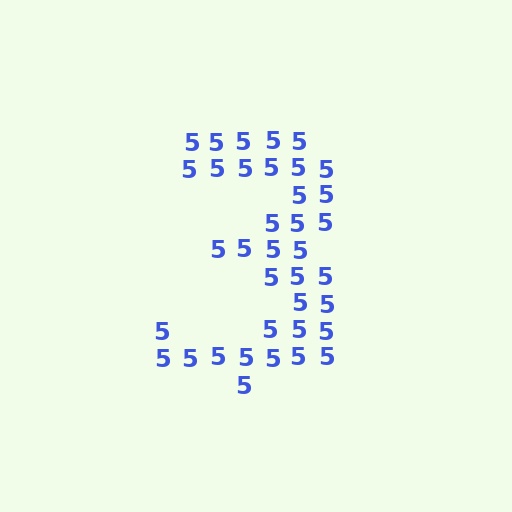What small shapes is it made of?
It is made of small digit 5's.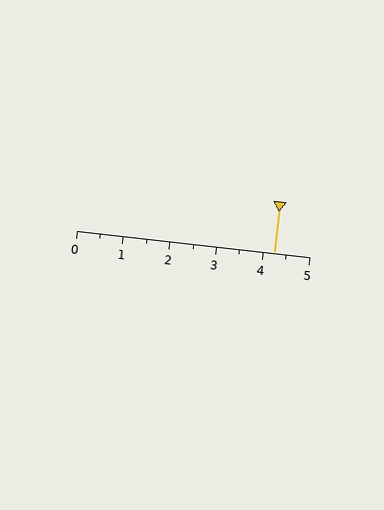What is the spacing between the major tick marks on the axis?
The major ticks are spaced 1 apart.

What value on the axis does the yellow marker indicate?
The marker indicates approximately 4.2.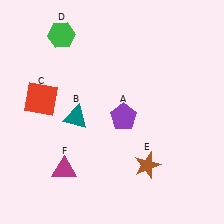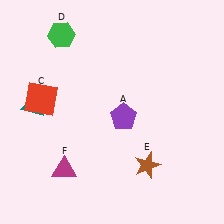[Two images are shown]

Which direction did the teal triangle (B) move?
The teal triangle (B) moved left.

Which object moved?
The teal triangle (B) moved left.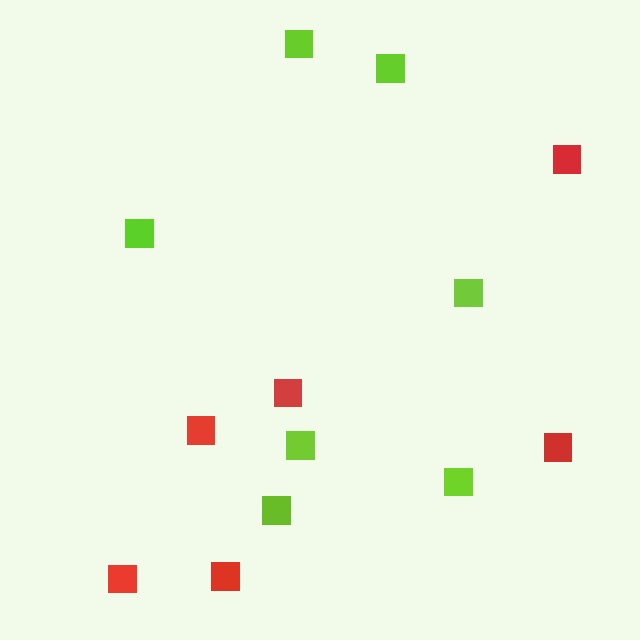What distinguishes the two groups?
There are 2 groups: one group of lime squares (7) and one group of red squares (6).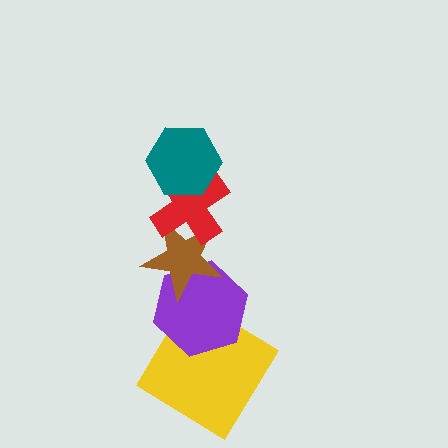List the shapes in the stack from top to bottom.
From top to bottom: the teal hexagon, the red cross, the brown star, the purple hexagon, the yellow diamond.